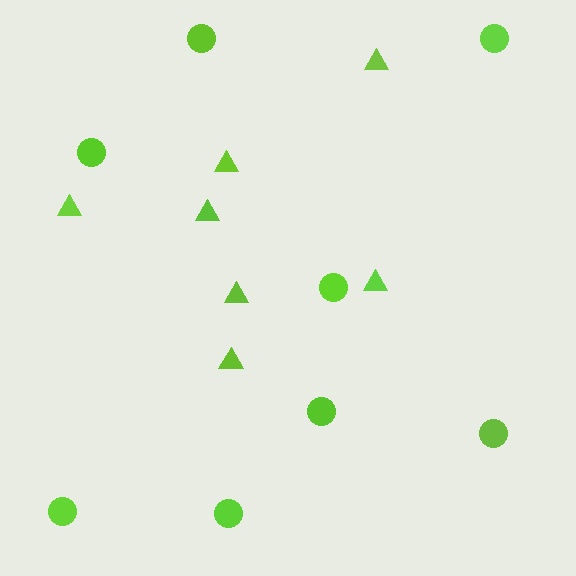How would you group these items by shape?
There are 2 groups: one group of triangles (7) and one group of circles (8).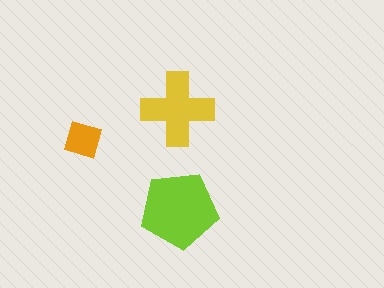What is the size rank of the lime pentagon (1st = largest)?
1st.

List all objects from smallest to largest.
The orange diamond, the yellow cross, the lime pentagon.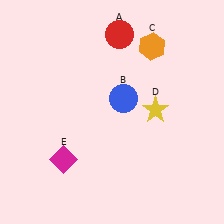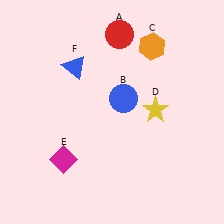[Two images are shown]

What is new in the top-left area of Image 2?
A blue triangle (F) was added in the top-left area of Image 2.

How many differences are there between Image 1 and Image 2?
There is 1 difference between the two images.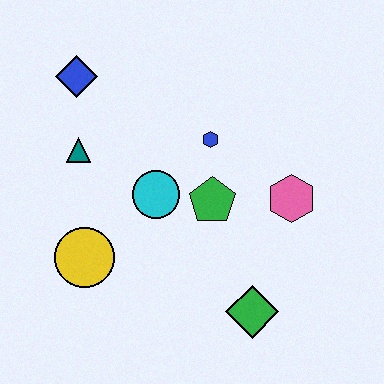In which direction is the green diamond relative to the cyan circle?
The green diamond is below the cyan circle.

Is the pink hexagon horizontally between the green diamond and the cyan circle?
No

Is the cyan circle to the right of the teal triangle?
Yes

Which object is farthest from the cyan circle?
The green diamond is farthest from the cyan circle.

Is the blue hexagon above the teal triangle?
Yes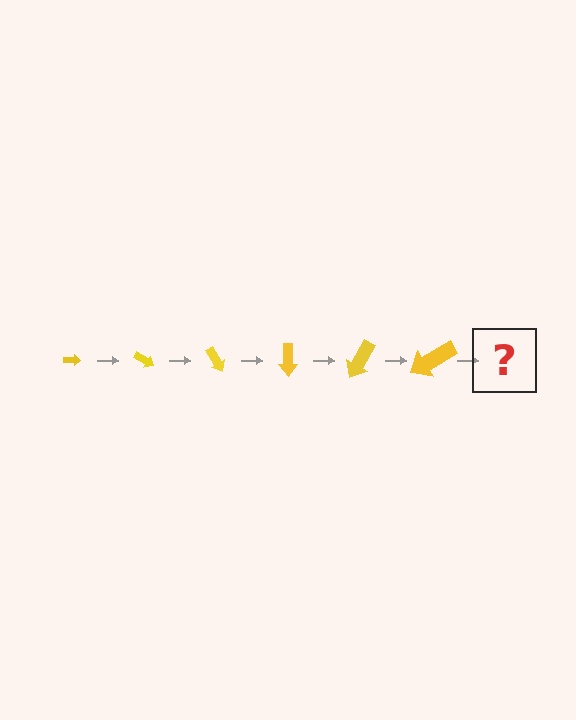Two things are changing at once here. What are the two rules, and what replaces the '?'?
The two rules are that the arrow grows larger each step and it rotates 30 degrees each step. The '?' should be an arrow, larger than the previous one and rotated 180 degrees from the start.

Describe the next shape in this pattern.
It should be an arrow, larger than the previous one and rotated 180 degrees from the start.